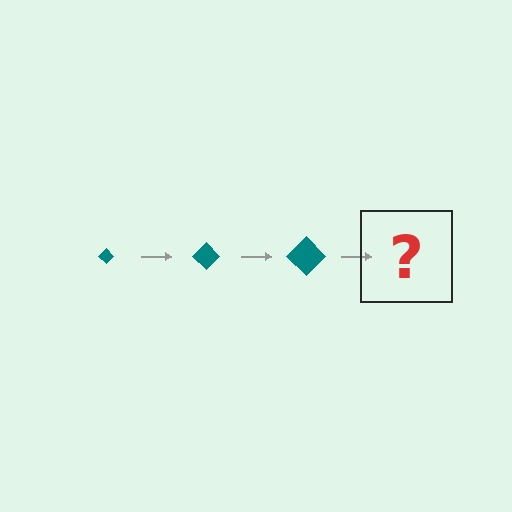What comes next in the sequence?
The next element should be a teal diamond, larger than the previous one.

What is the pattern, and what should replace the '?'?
The pattern is that the diamond gets progressively larger each step. The '?' should be a teal diamond, larger than the previous one.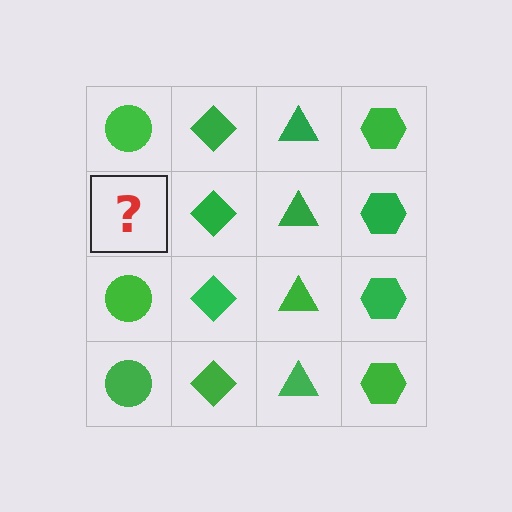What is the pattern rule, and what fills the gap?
The rule is that each column has a consistent shape. The gap should be filled with a green circle.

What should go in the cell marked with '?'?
The missing cell should contain a green circle.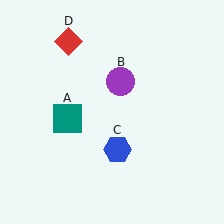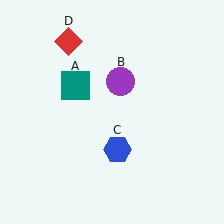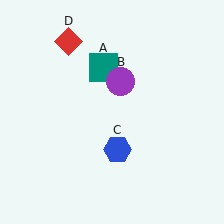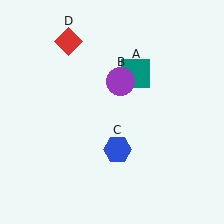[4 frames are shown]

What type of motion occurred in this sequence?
The teal square (object A) rotated clockwise around the center of the scene.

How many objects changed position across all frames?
1 object changed position: teal square (object A).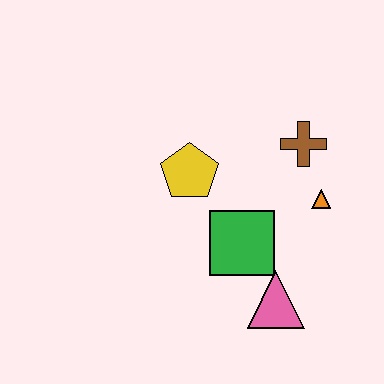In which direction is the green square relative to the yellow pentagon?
The green square is below the yellow pentagon.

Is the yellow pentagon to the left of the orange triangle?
Yes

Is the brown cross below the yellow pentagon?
No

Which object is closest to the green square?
The pink triangle is closest to the green square.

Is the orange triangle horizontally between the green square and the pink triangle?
No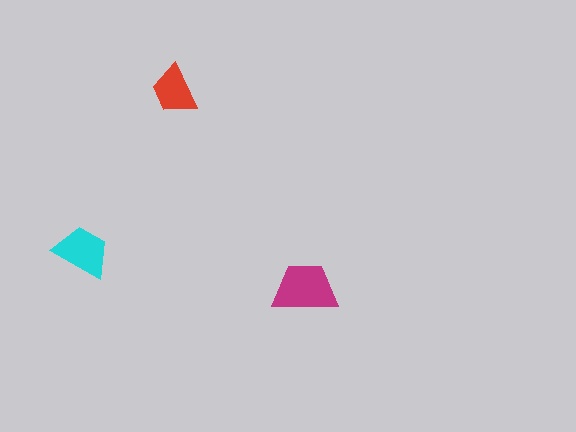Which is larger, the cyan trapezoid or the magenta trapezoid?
The magenta one.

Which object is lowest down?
The magenta trapezoid is bottommost.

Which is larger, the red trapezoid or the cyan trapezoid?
The cyan one.